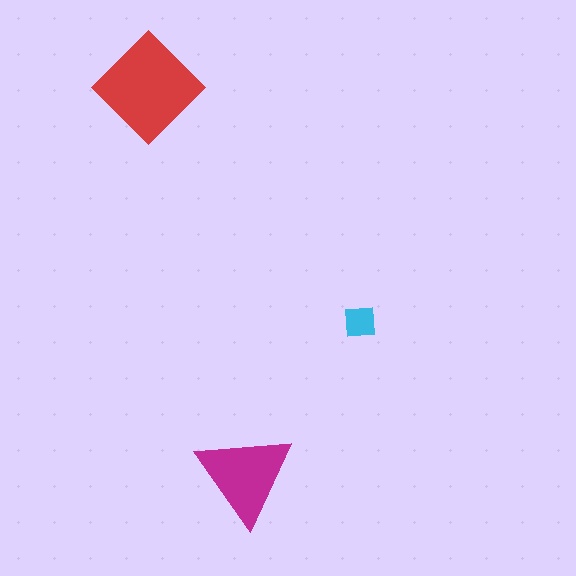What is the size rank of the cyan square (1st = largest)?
3rd.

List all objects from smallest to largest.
The cyan square, the magenta triangle, the red diamond.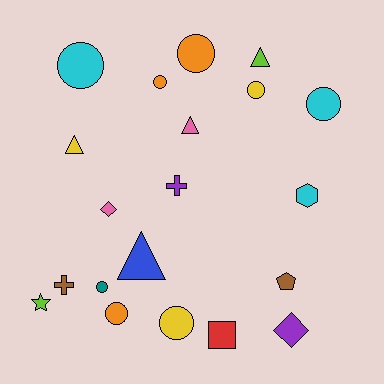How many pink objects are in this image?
There are 2 pink objects.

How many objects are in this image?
There are 20 objects.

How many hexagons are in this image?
There is 1 hexagon.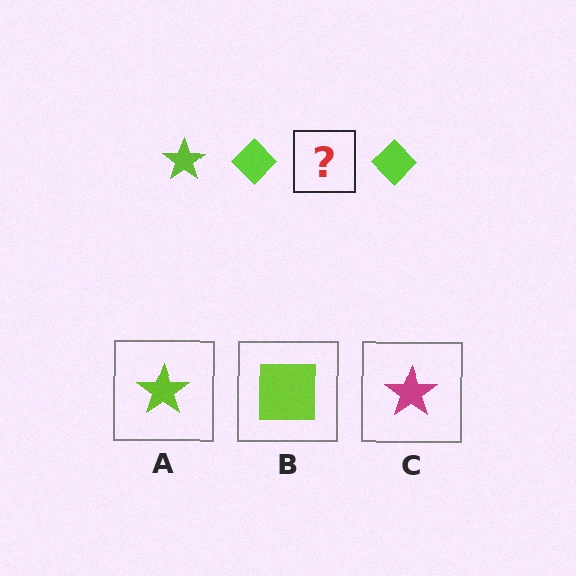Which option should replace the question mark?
Option A.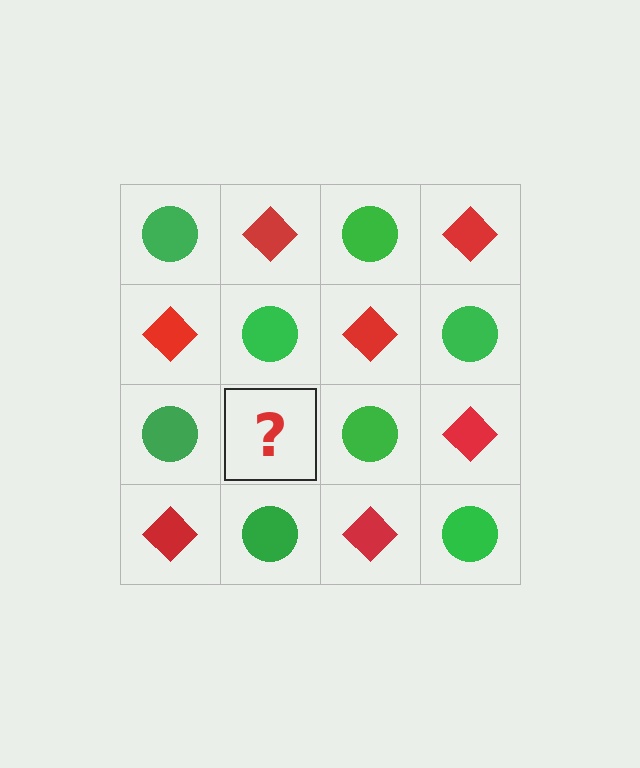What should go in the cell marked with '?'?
The missing cell should contain a red diamond.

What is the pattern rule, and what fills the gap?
The rule is that it alternates green circle and red diamond in a checkerboard pattern. The gap should be filled with a red diamond.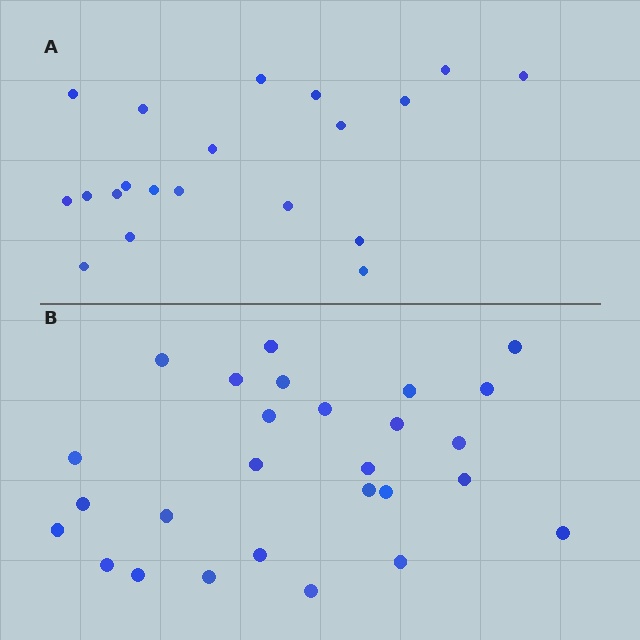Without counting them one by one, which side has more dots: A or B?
Region B (the bottom region) has more dots.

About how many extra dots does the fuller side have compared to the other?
Region B has roughly 8 or so more dots than region A.